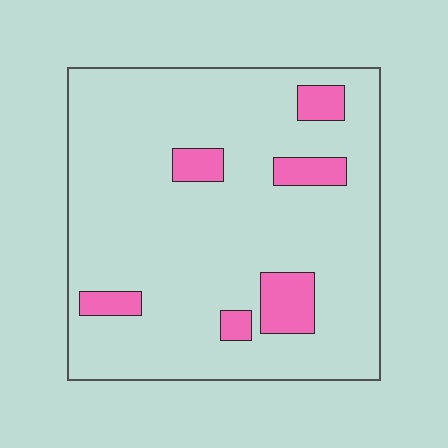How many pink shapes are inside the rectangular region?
6.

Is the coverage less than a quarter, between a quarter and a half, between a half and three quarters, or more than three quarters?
Less than a quarter.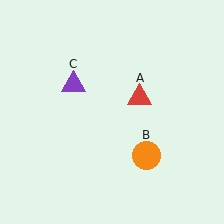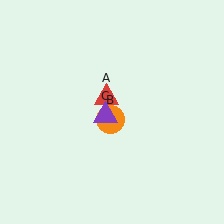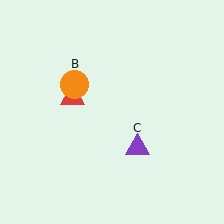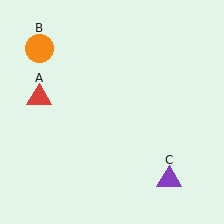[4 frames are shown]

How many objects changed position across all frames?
3 objects changed position: red triangle (object A), orange circle (object B), purple triangle (object C).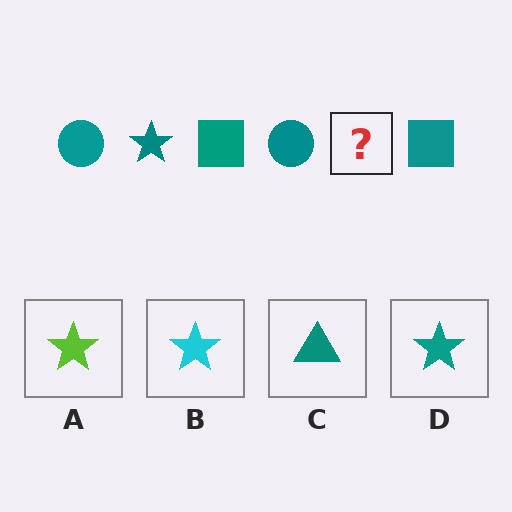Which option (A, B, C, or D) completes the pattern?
D.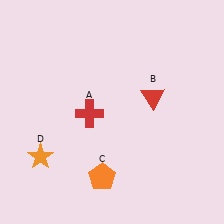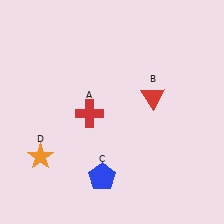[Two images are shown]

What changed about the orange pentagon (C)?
In Image 1, C is orange. In Image 2, it changed to blue.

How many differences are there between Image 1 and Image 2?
There is 1 difference between the two images.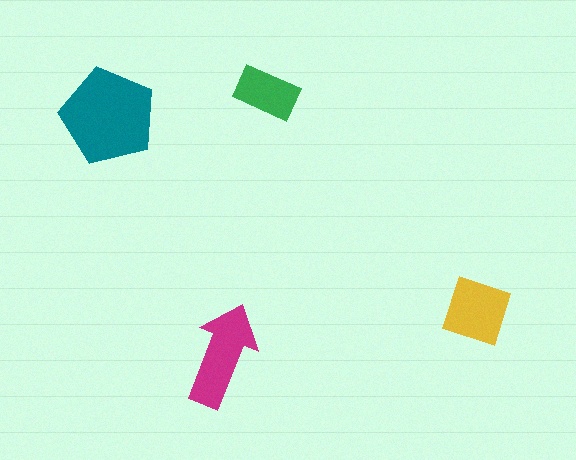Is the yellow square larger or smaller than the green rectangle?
Larger.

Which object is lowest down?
The magenta arrow is bottommost.